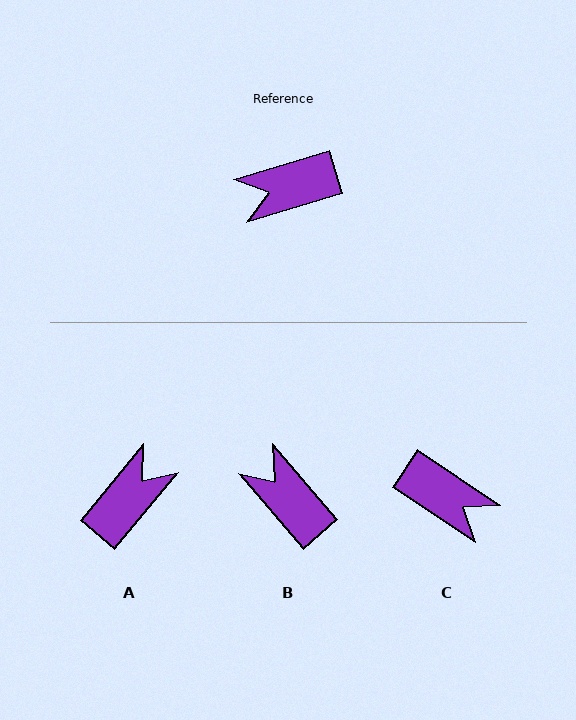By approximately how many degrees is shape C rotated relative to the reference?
Approximately 130 degrees counter-clockwise.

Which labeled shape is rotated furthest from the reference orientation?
A, about 146 degrees away.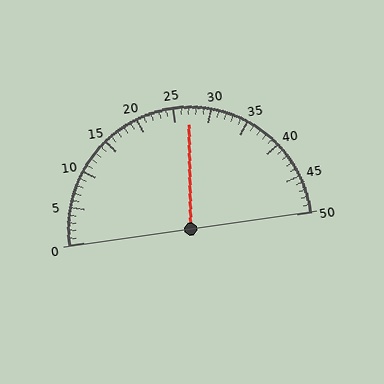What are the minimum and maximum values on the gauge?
The gauge ranges from 0 to 50.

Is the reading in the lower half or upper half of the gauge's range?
The reading is in the upper half of the range (0 to 50).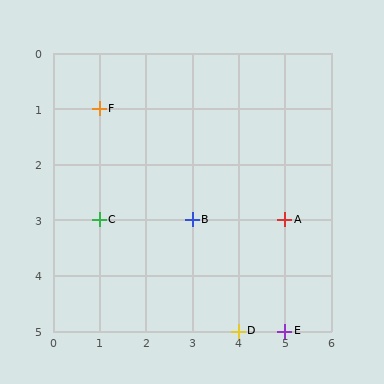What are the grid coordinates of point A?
Point A is at grid coordinates (5, 3).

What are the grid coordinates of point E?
Point E is at grid coordinates (5, 5).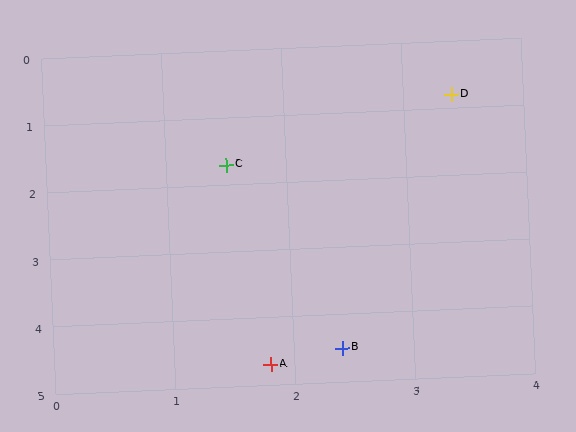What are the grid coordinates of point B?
Point B is at approximately (2.4, 4.5).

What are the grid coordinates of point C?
Point C is at approximately (1.5, 1.7).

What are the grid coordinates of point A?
Point A is at approximately (1.8, 4.7).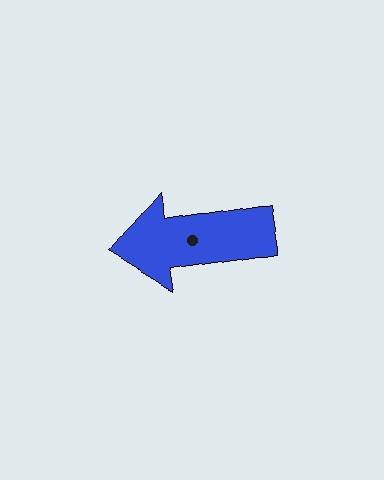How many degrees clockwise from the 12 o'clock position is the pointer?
Approximately 261 degrees.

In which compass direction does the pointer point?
West.